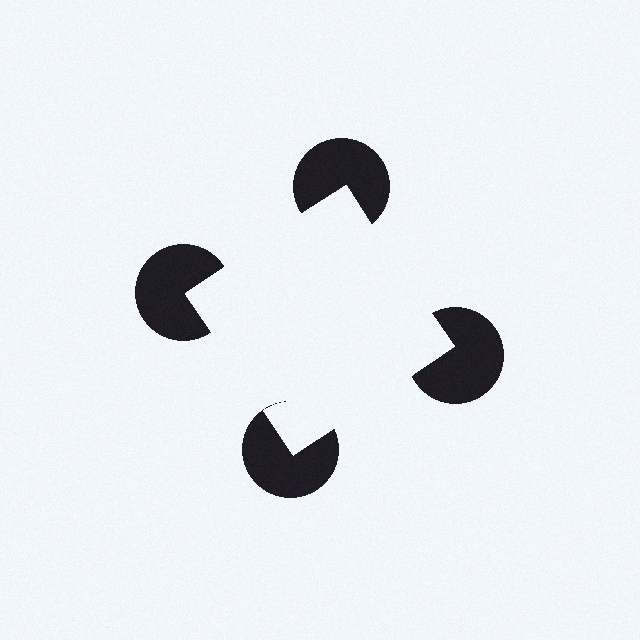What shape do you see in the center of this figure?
An illusory square — its edges are inferred from the aligned wedge cuts in the pac-man discs, not physically drawn.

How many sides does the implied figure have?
4 sides.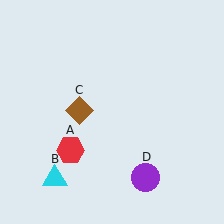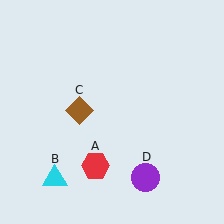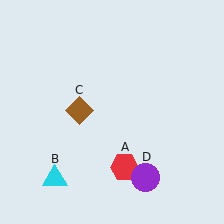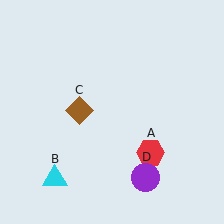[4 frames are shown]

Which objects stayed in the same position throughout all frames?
Cyan triangle (object B) and brown diamond (object C) and purple circle (object D) remained stationary.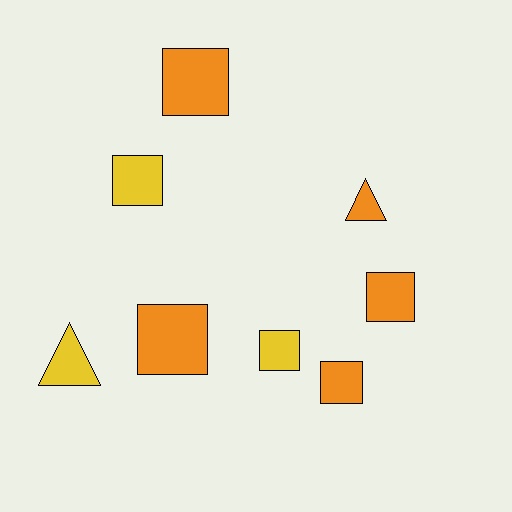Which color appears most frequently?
Orange, with 5 objects.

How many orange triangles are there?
There is 1 orange triangle.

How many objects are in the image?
There are 8 objects.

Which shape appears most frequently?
Square, with 6 objects.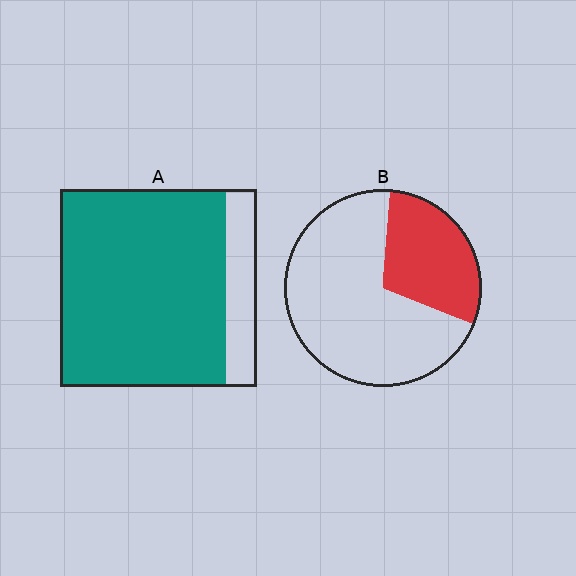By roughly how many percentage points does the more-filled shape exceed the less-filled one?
By roughly 55 percentage points (A over B).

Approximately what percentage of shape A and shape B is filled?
A is approximately 85% and B is approximately 30%.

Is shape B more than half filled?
No.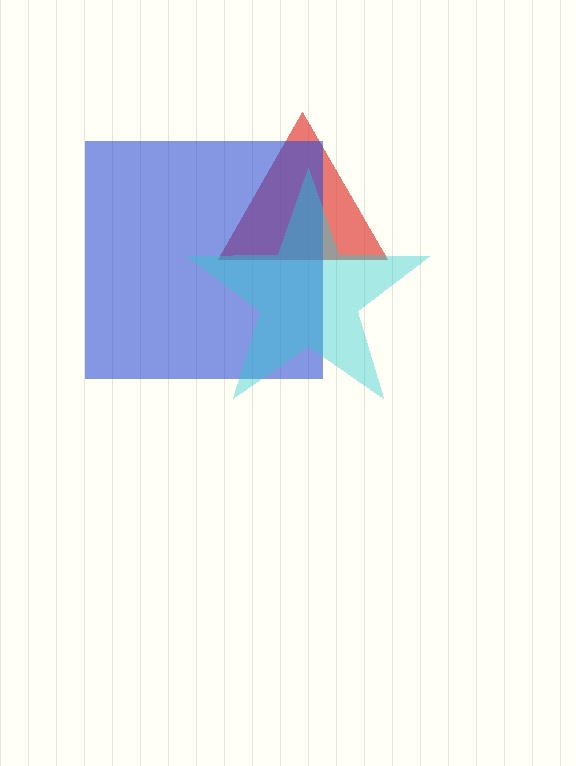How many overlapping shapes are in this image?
There are 3 overlapping shapes in the image.